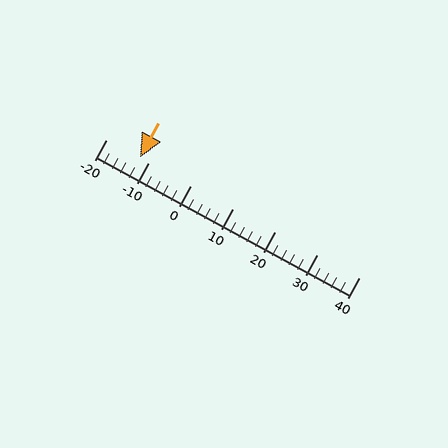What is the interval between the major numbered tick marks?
The major tick marks are spaced 10 units apart.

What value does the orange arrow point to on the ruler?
The orange arrow points to approximately -12.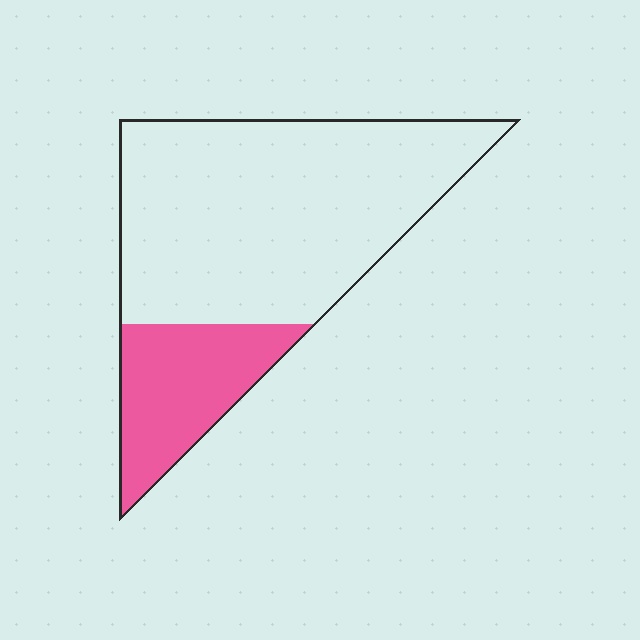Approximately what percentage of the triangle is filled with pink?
Approximately 25%.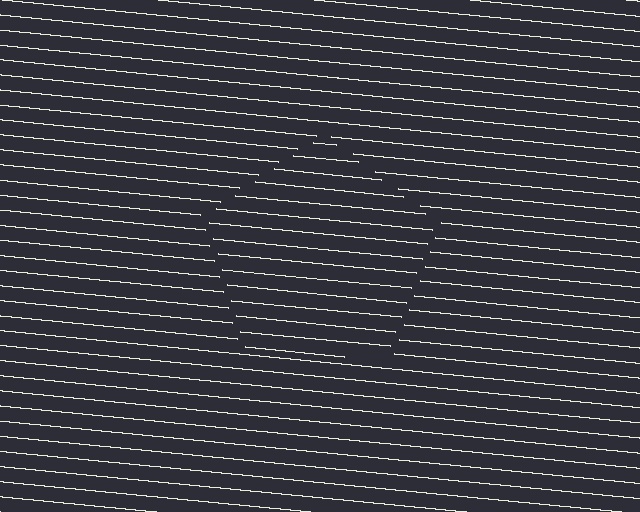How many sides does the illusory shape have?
5 sides — the line-ends trace a pentagon.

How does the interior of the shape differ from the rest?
The interior of the shape contains the same grating, shifted by half a period — the contour is defined by the phase discontinuity where line-ends from the inner and outer gratings abut.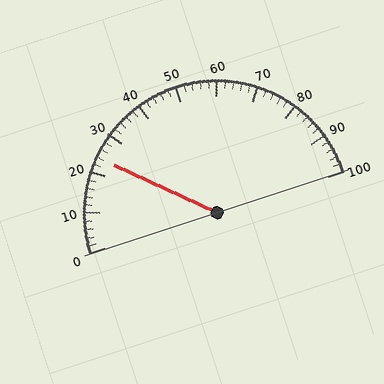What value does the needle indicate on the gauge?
The needle indicates approximately 24.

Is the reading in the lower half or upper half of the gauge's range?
The reading is in the lower half of the range (0 to 100).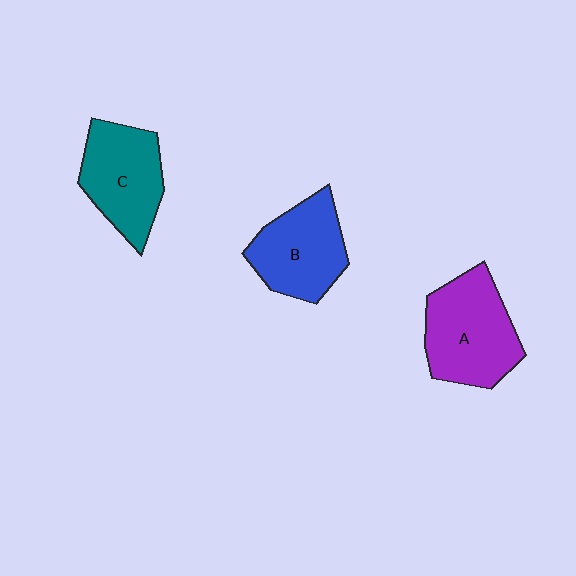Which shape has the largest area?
Shape A (purple).